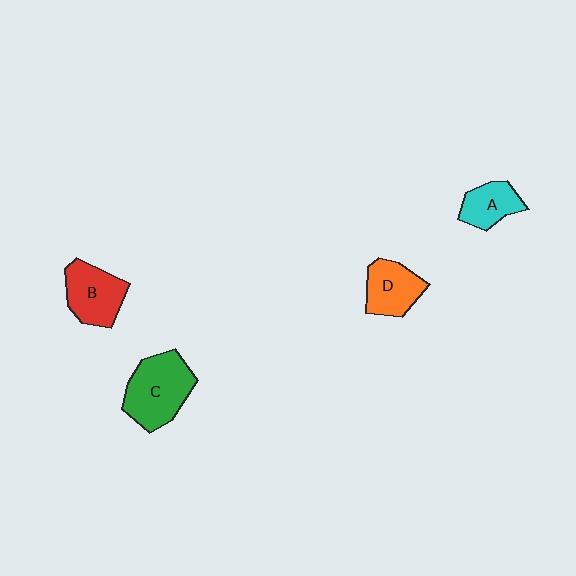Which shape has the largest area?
Shape C (green).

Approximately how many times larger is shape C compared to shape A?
Approximately 1.8 times.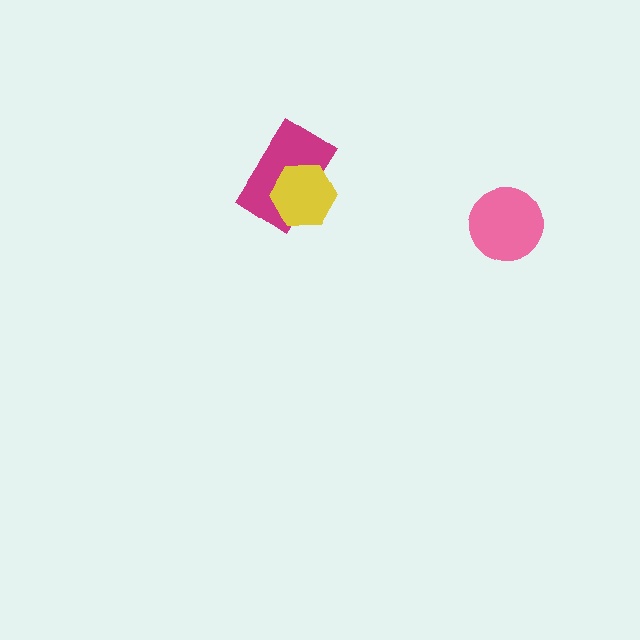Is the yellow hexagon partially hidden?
No, no other shape covers it.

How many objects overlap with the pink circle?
0 objects overlap with the pink circle.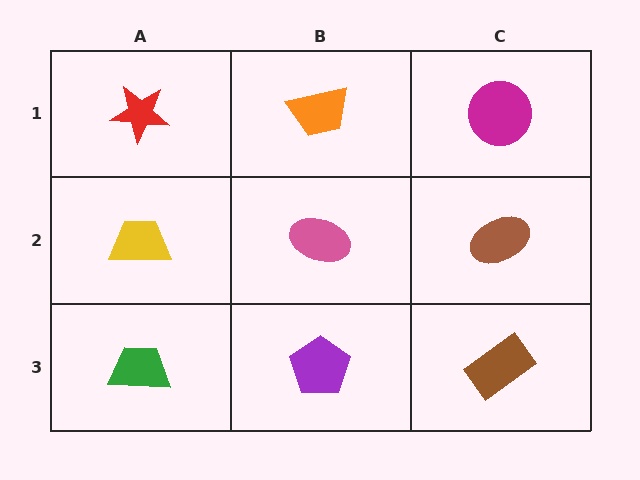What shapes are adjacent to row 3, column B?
A pink ellipse (row 2, column B), a green trapezoid (row 3, column A), a brown rectangle (row 3, column C).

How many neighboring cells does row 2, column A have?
3.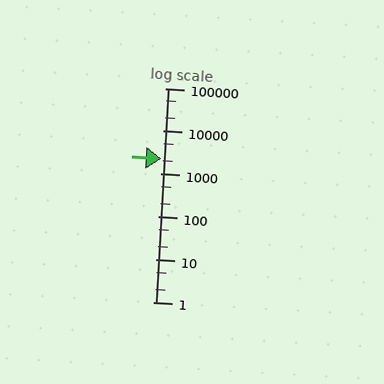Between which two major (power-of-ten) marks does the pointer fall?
The pointer is between 1000 and 10000.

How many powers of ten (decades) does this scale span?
The scale spans 5 decades, from 1 to 100000.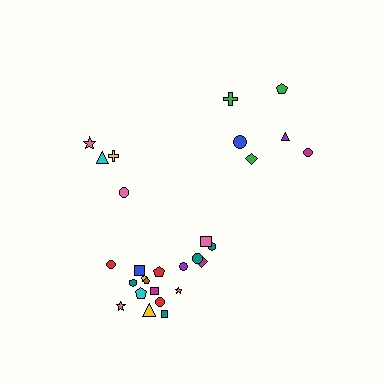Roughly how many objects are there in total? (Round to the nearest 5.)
Roughly 30 objects in total.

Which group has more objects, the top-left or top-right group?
The top-right group.